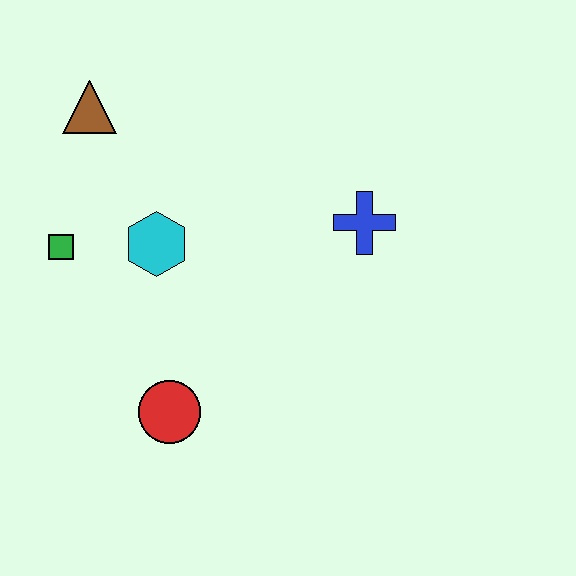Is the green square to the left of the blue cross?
Yes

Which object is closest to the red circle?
The cyan hexagon is closest to the red circle.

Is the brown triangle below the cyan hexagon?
No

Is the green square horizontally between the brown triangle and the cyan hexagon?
No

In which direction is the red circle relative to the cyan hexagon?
The red circle is below the cyan hexagon.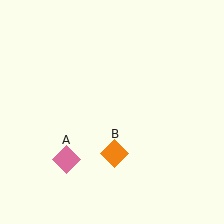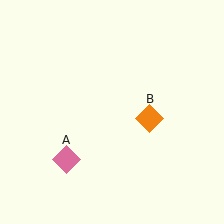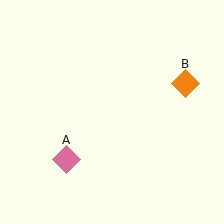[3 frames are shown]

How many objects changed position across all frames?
1 object changed position: orange diamond (object B).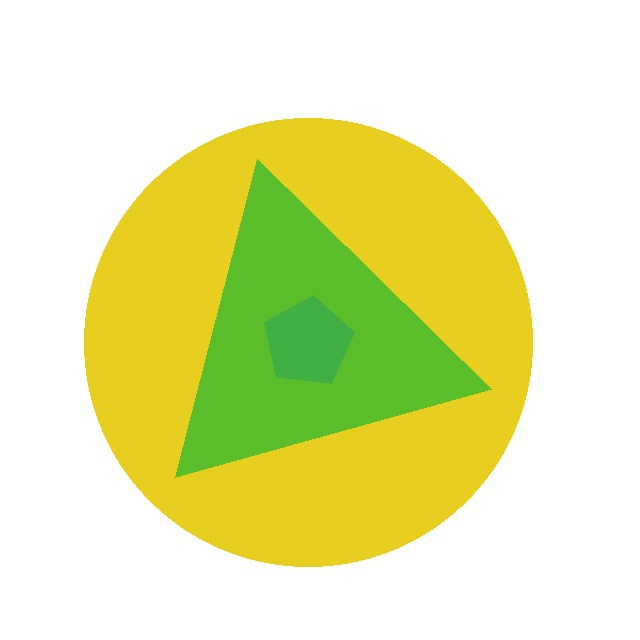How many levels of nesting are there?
3.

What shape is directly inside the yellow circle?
The lime triangle.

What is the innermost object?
The green pentagon.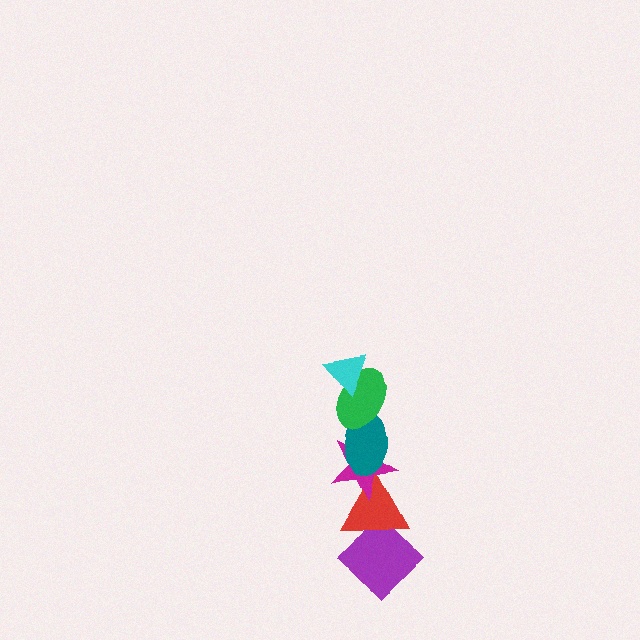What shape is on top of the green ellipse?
The cyan triangle is on top of the green ellipse.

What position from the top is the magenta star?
The magenta star is 4th from the top.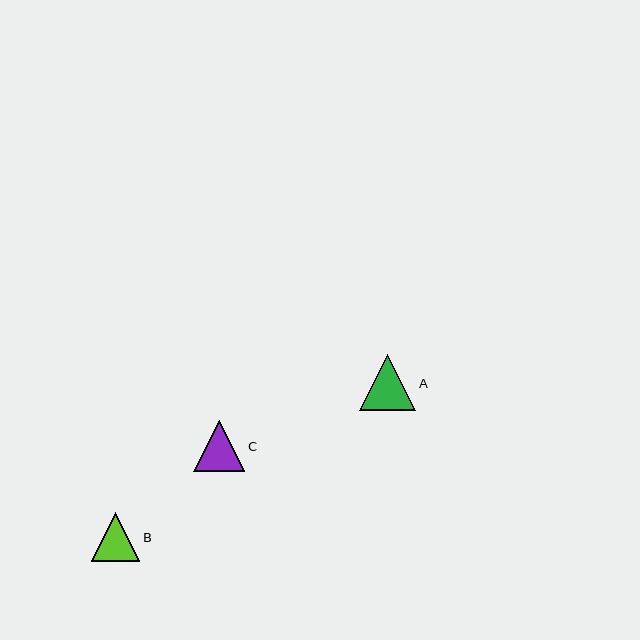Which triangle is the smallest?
Triangle B is the smallest with a size of approximately 49 pixels.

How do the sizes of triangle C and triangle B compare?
Triangle C and triangle B are approximately the same size.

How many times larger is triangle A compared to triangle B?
Triangle A is approximately 1.2 times the size of triangle B.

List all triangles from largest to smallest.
From largest to smallest: A, C, B.